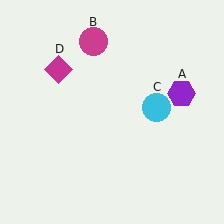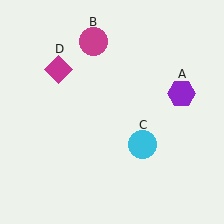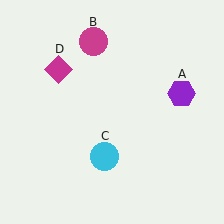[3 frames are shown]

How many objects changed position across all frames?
1 object changed position: cyan circle (object C).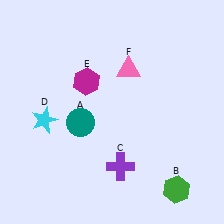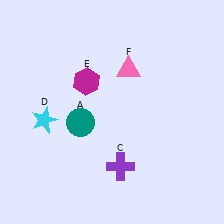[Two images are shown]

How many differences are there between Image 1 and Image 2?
There is 1 difference between the two images.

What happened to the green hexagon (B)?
The green hexagon (B) was removed in Image 2. It was in the bottom-right area of Image 1.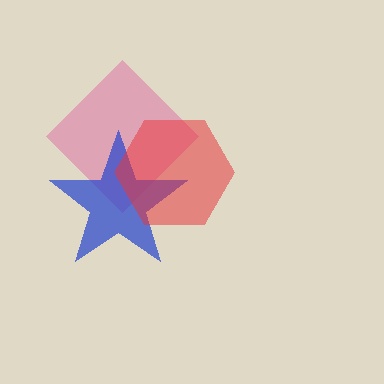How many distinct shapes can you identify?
There are 3 distinct shapes: a pink diamond, a blue star, a red hexagon.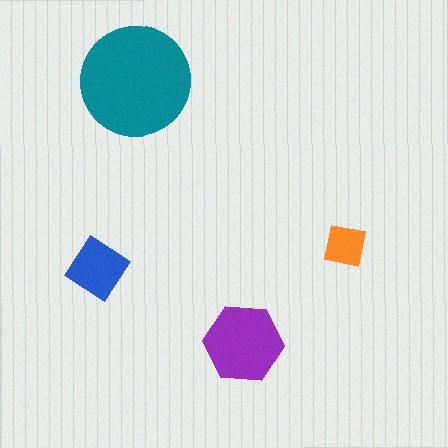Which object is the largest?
The teal circle.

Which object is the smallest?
The orange square.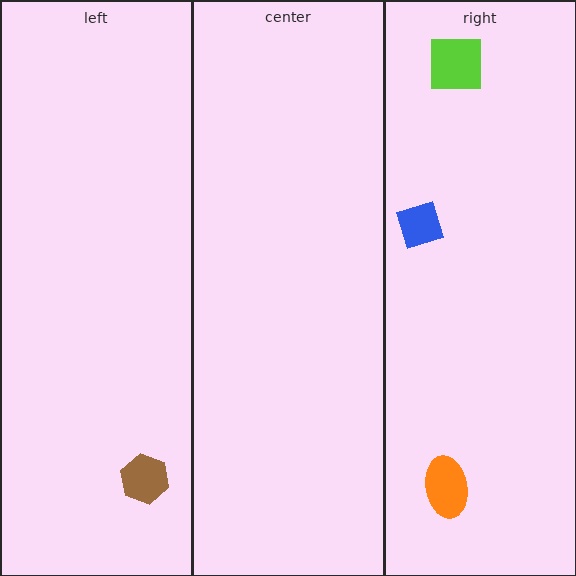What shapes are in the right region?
The blue diamond, the orange ellipse, the lime square.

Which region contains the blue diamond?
The right region.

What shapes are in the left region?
The brown hexagon.